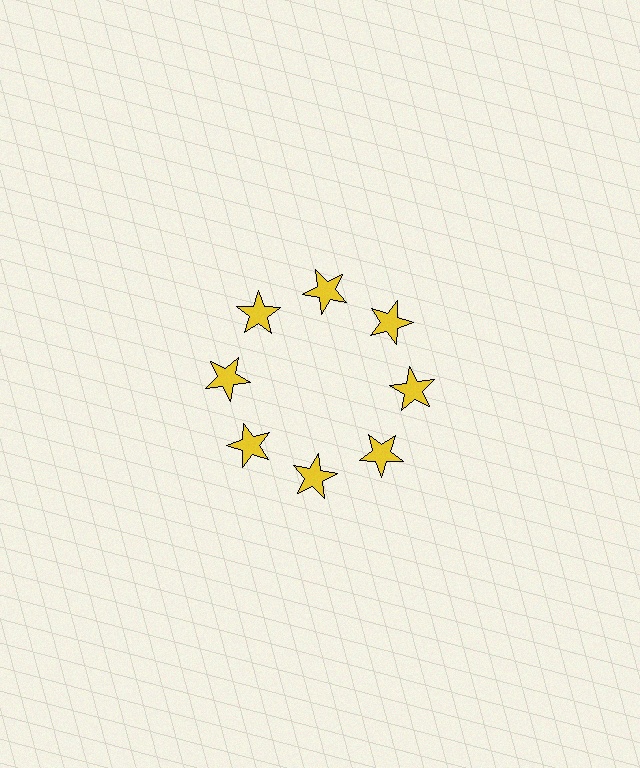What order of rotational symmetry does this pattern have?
This pattern has 8-fold rotational symmetry.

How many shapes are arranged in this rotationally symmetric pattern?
There are 8 shapes, arranged in 8 groups of 1.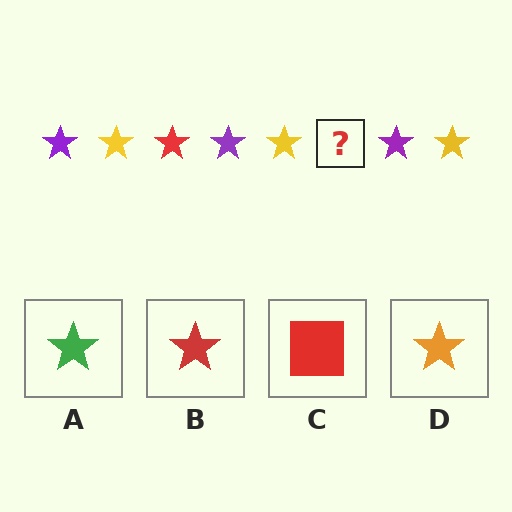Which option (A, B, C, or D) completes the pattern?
B.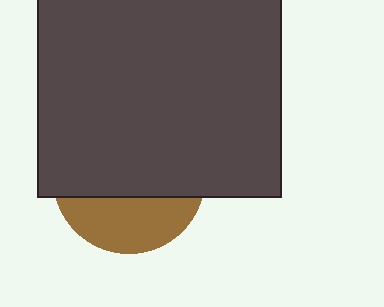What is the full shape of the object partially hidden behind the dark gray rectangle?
The partially hidden object is a brown circle.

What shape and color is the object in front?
The object in front is a dark gray rectangle.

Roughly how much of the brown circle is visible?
A small part of it is visible (roughly 34%).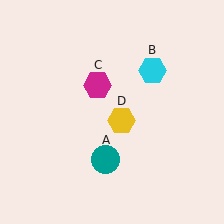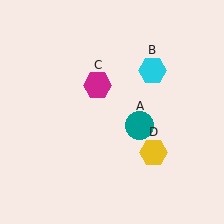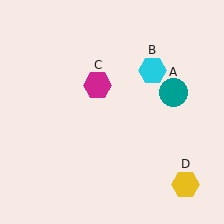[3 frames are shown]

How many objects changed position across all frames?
2 objects changed position: teal circle (object A), yellow hexagon (object D).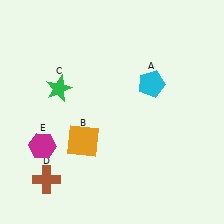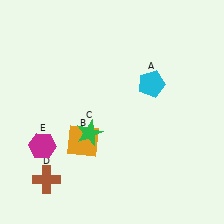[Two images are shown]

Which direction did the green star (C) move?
The green star (C) moved down.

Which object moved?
The green star (C) moved down.